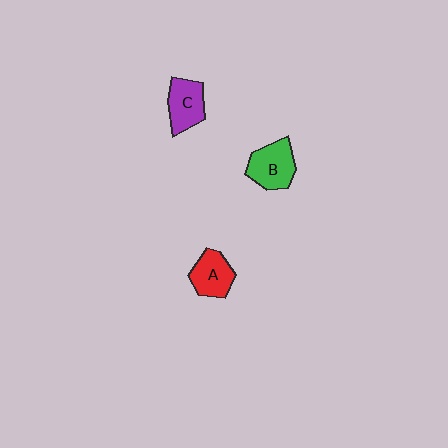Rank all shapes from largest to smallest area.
From largest to smallest: B (green), C (purple), A (red).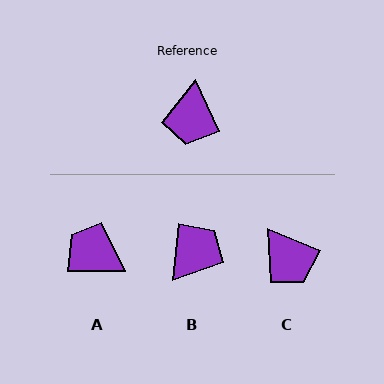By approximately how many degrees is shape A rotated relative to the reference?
Approximately 116 degrees clockwise.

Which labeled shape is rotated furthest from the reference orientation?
B, about 148 degrees away.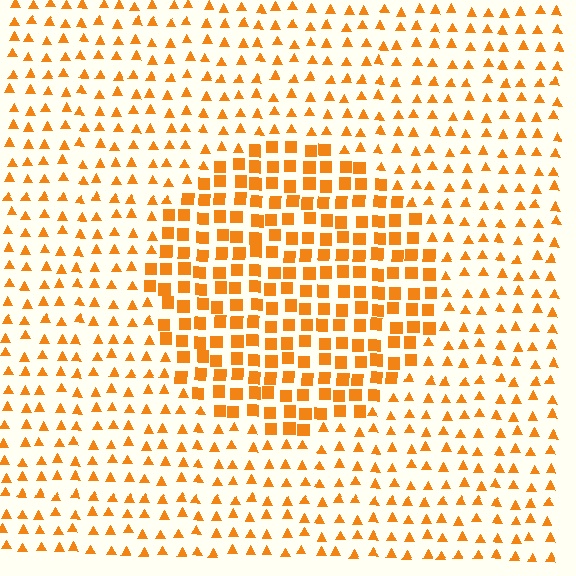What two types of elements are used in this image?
The image uses squares inside the circle region and triangles outside it.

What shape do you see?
I see a circle.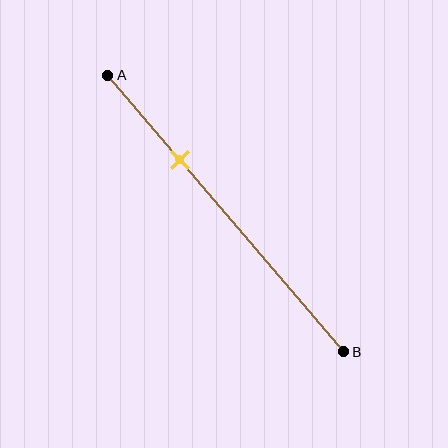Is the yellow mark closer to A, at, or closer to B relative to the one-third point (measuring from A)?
The yellow mark is approximately at the one-third point of segment AB.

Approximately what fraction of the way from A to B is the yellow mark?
The yellow mark is approximately 30% of the way from A to B.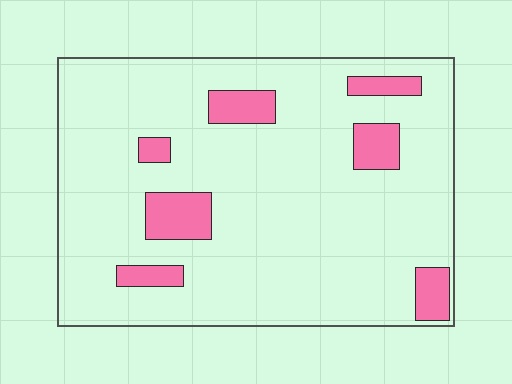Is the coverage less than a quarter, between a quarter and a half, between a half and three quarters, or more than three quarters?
Less than a quarter.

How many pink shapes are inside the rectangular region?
7.